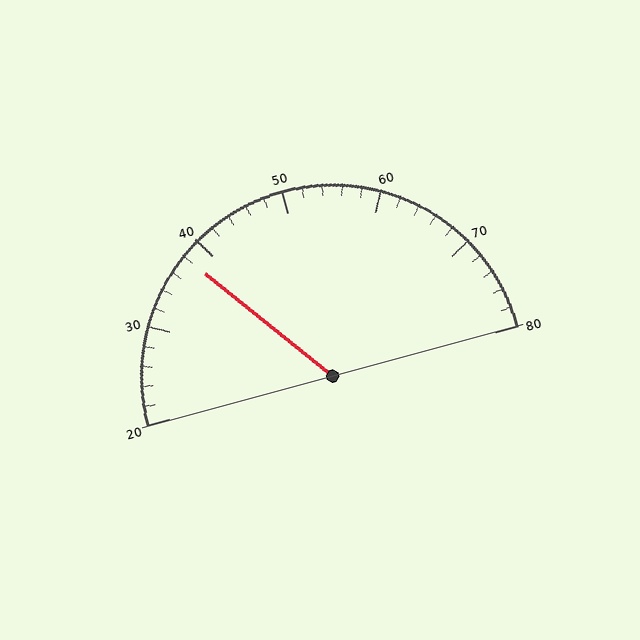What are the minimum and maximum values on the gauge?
The gauge ranges from 20 to 80.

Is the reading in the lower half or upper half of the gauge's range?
The reading is in the lower half of the range (20 to 80).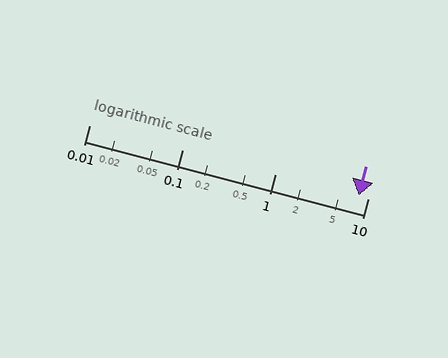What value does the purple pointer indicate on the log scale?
The pointer indicates approximately 8.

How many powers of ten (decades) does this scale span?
The scale spans 3 decades, from 0.01 to 10.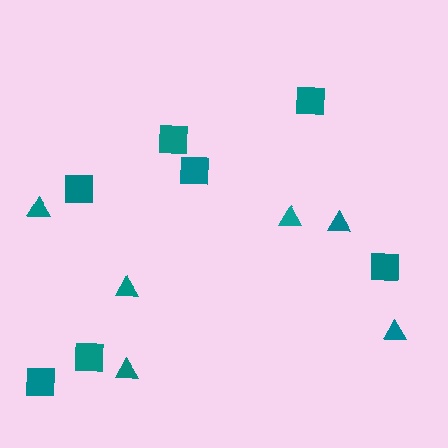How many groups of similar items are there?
There are 2 groups: one group of triangles (6) and one group of squares (7).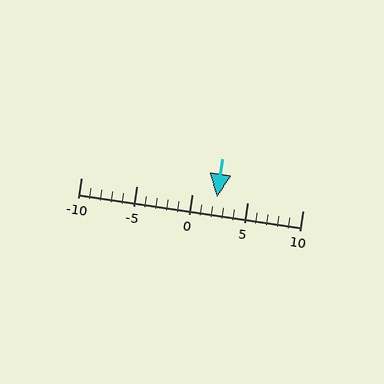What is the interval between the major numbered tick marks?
The major tick marks are spaced 5 units apart.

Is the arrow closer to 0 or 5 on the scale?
The arrow is closer to 0.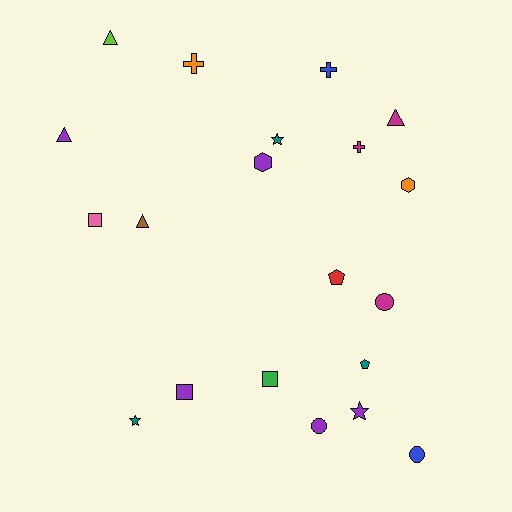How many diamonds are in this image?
There are no diamonds.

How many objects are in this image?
There are 20 objects.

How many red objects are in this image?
There is 1 red object.